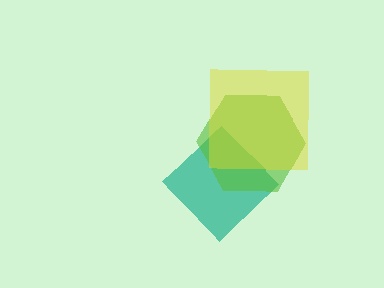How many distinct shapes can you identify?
There are 3 distinct shapes: a teal diamond, a lime hexagon, a yellow square.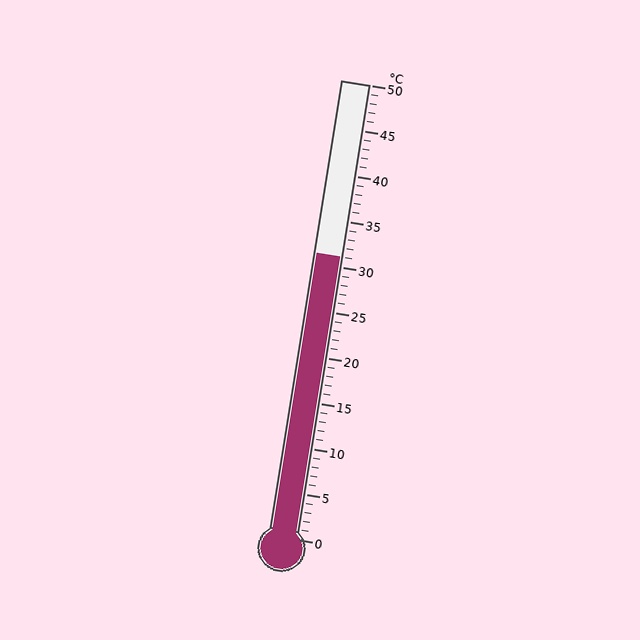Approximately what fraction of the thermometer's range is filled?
The thermometer is filled to approximately 60% of its range.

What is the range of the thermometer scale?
The thermometer scale ranges from 0°C to 50°C.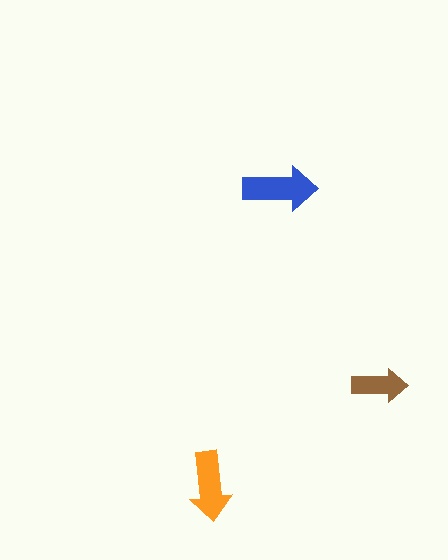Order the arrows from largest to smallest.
the blue one, the orange one, the brown one.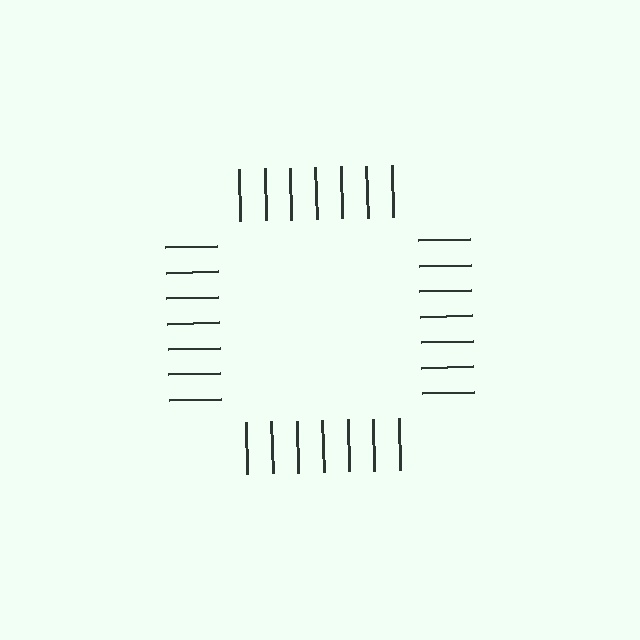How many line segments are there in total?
28 — 7 along each of the 4 edges.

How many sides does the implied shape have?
4 sides — the line-ends trace a square.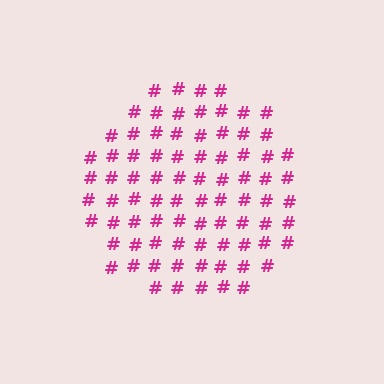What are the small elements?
The small elements are hash symbols.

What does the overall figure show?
The overall figure shows a circle.